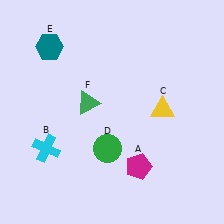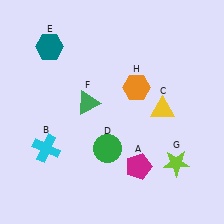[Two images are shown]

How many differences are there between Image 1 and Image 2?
There are 2 differences between the two images.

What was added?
A lime star (G), an orange hexagon (H) were added in Image 2.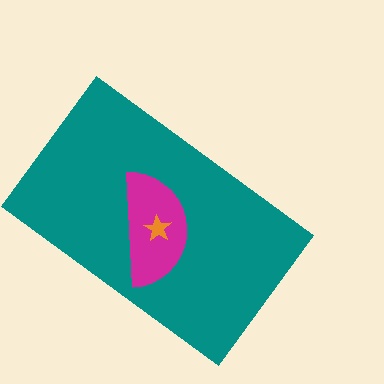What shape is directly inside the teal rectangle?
The magenta semicircle.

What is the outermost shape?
The teal rectangle.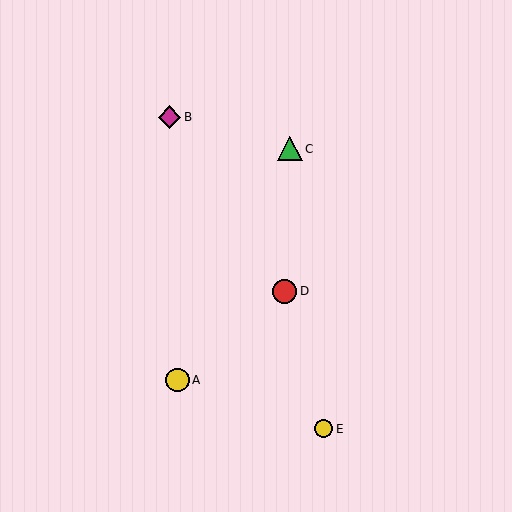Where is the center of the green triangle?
The center of the green triangle is at (290, 149).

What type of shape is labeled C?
Shape C is a green triangle.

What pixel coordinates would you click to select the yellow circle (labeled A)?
Click at (178, 380) to select the yellow circle A.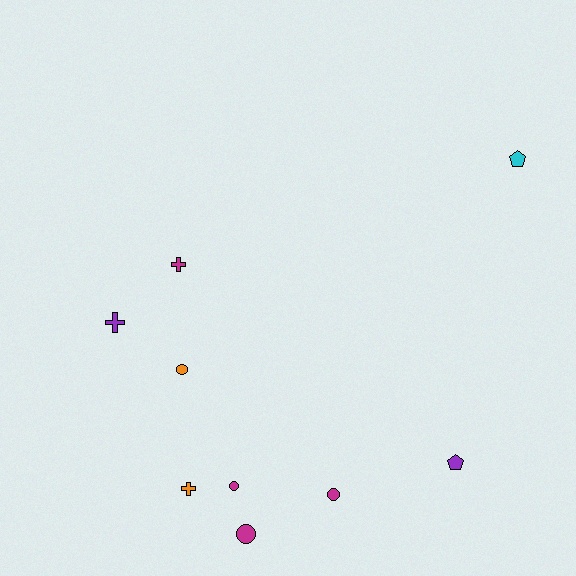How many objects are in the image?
There are 9 objects.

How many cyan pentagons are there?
There is 1 cyan pentagon.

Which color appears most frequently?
Magenta, with 4 objects.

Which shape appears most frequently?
Circle, with 4 objects.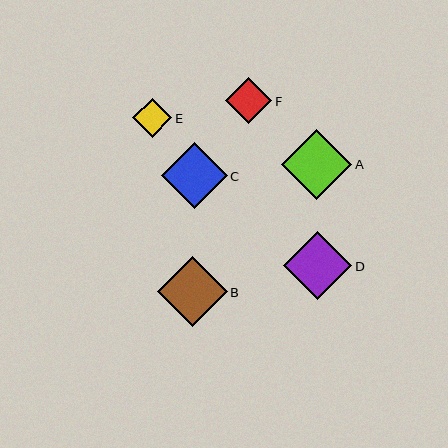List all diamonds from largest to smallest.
From largest to smallest: A, B, D, C, F, E.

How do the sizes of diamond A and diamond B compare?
Diamond A and diamond B are approximately the same size.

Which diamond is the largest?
Diamond A is the largest with a size of approximately 70 pixels.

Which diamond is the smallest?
Diamond E is the smallest with a size of approximately 39 pixels.